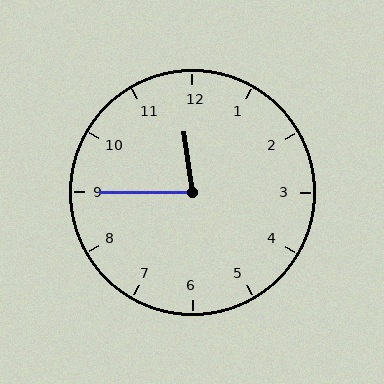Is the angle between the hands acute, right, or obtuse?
It is acute.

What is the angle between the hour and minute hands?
Approximately 82 degrees.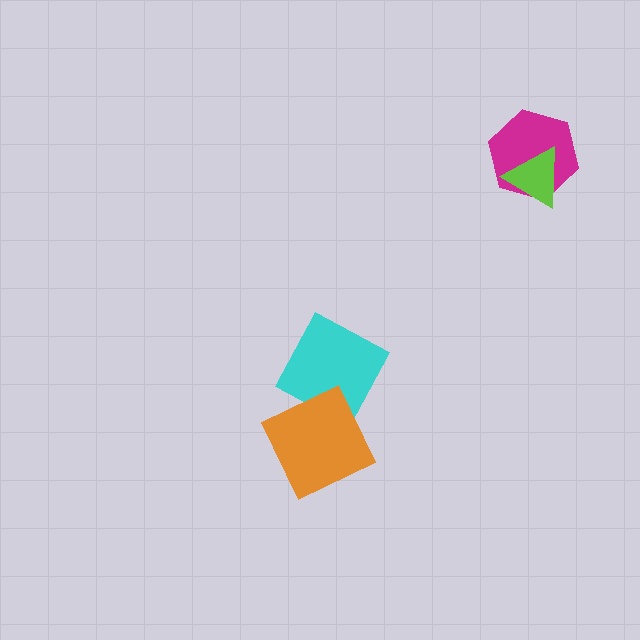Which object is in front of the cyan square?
The orange square is in front of the cyan square.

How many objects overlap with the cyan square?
1 object overlaps with the cyan square.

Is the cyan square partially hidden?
Yes, it is partially covered by another shape.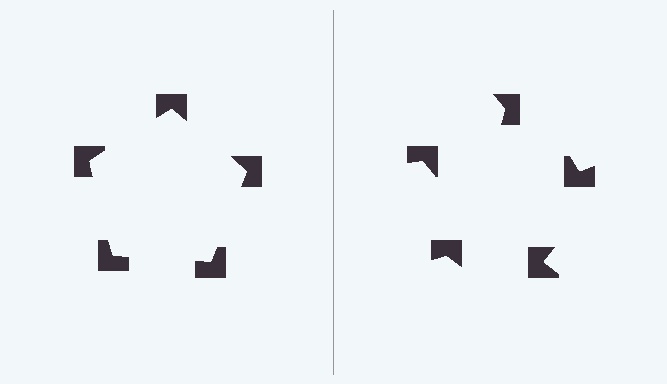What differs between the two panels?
The notched squares are positioned identically on both sides; only the wedge orientations differ. On the left they align to a pentagon; on the right they are misaligned.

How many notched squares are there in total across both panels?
10 — 5 on each side.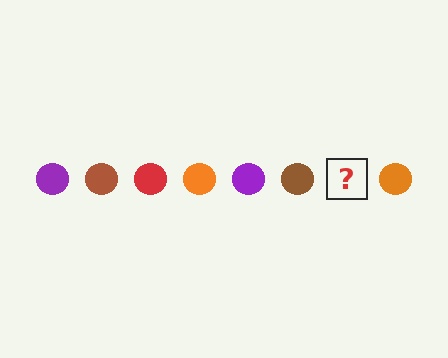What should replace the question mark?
The question mark should be replaced with a red circle.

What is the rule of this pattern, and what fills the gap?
The rule is that the pattern cycles through purple, brown, red, orange circles. The gap should be filled with a red circle.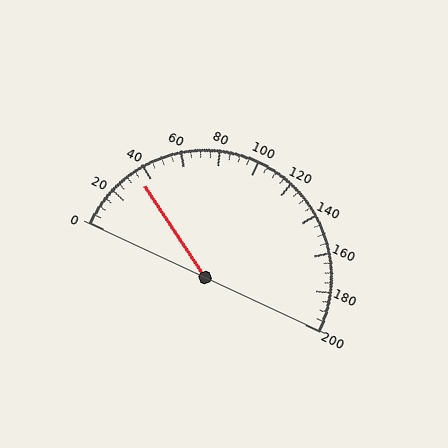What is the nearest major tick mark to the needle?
The nearest major tick mark is 40.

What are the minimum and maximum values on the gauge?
The gauge ranges from 0 to 200.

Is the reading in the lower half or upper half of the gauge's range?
The reading is in the lower half of the range (0 to 200).